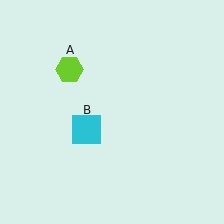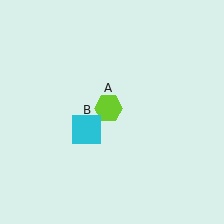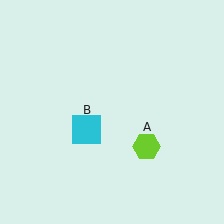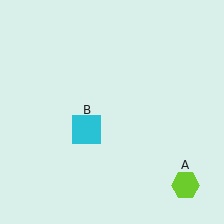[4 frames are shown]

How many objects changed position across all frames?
1 object changed position: lime hexagon (object A).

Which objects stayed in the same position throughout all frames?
Cyan square (object B) remained stationary.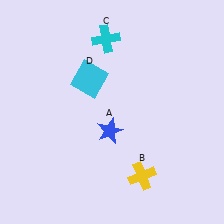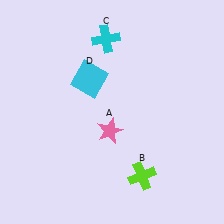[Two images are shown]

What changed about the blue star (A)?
In Image 1, A is blue. In Image 2, it changed to pink.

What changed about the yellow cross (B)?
In Image 1, B is yellow. In Image 2, it changed to lime.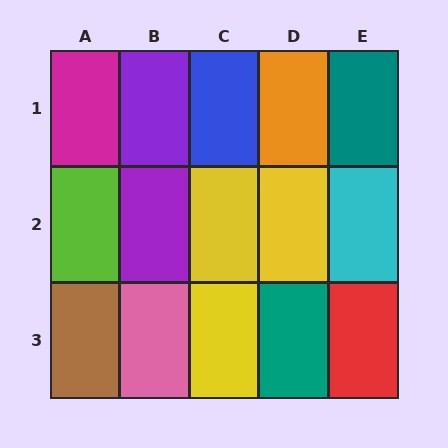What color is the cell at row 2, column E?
Cyan.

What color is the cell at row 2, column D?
Yellow.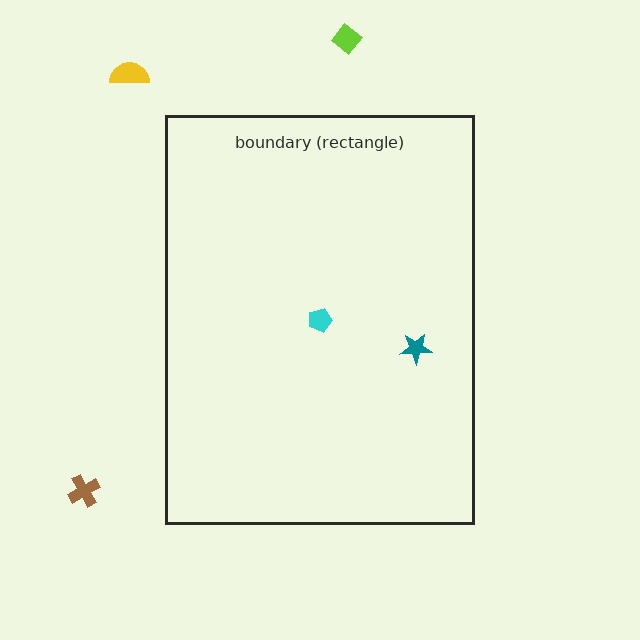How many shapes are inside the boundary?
2 inside, 3 outside.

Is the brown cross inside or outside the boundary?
Outside.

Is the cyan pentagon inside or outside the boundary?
Inside.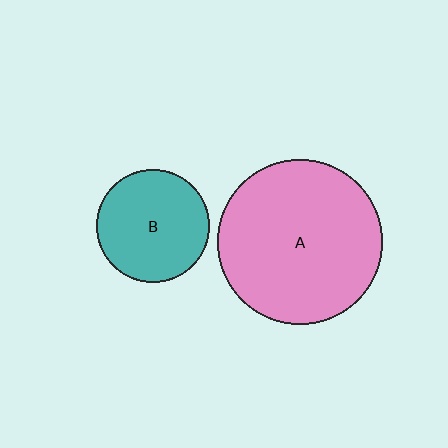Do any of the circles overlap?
No, none of the circles overlap.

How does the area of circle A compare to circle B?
Approximately 2.1 times.